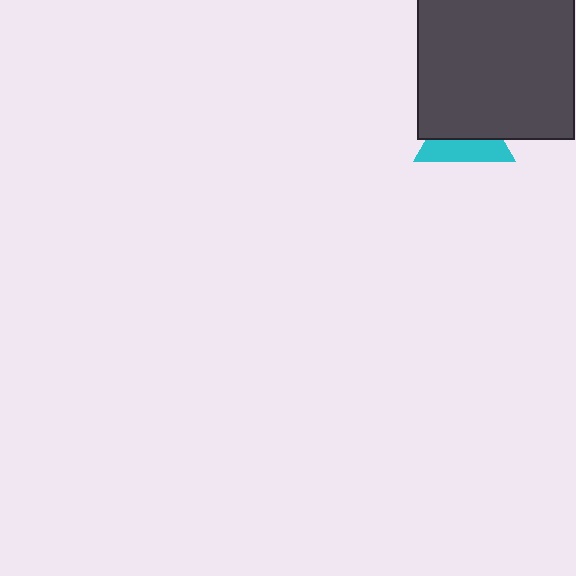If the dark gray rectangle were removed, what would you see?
You would see the complete cyan triangle.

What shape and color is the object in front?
The object in front is a dark gray rectangle.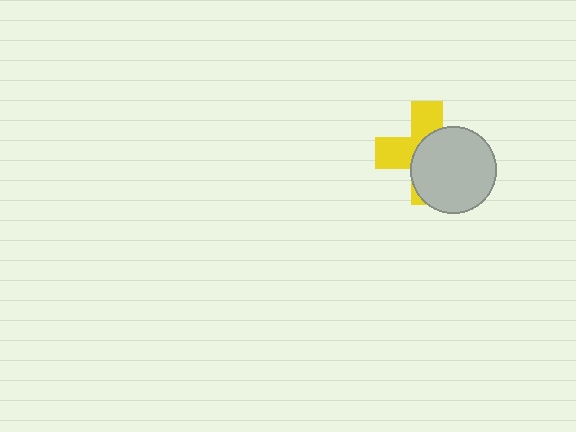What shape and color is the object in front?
The object in front is a light gray circle.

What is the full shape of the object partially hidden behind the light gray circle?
The partially hidden object is a yellow cross.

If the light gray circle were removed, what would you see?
You would see the complete yellow cross.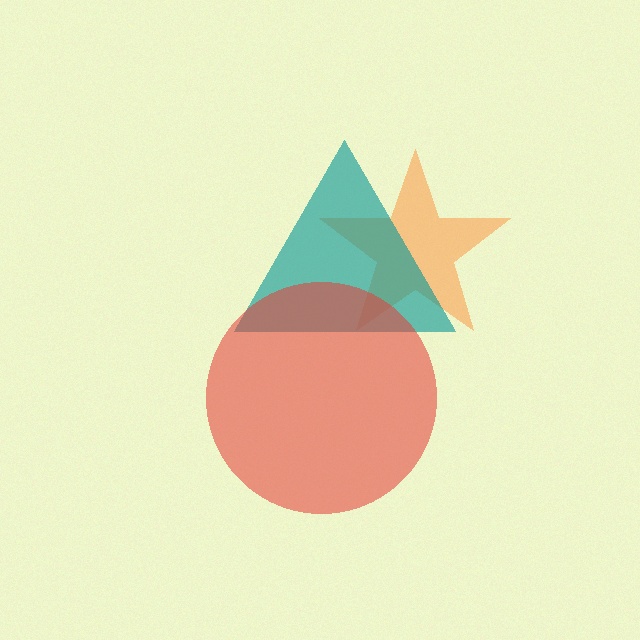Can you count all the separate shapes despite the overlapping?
Yes, there are 3 separate shapes.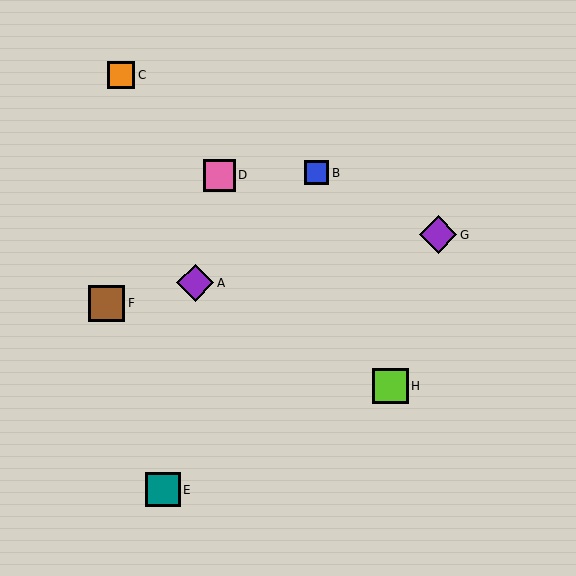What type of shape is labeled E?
Shape E is a teal square.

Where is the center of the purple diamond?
The center of the purple diamond is at (195, 283).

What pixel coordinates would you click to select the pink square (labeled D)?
Click at (219, 175) to select the pink square D.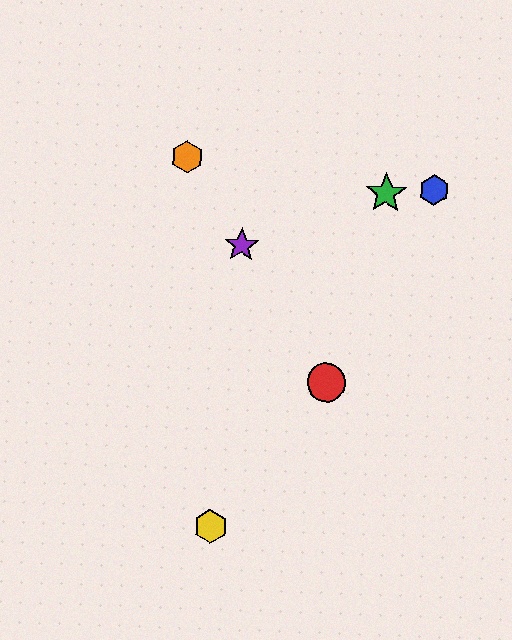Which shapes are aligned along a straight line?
The red circle, the purple star, the orange hexagon are aligned along a straight line.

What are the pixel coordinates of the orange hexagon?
The orange hexagon is at (187, 157).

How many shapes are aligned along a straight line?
3 shapes (the red circle, the purple star, the orange hexagon) are aligned along a straight line.